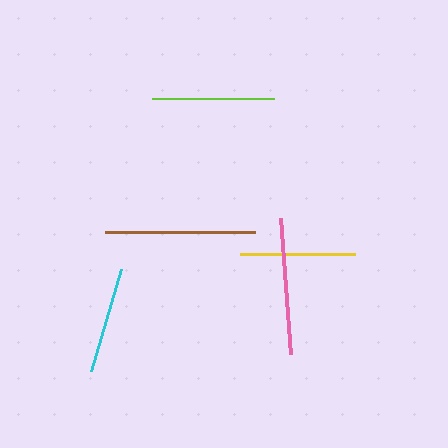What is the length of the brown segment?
The brown segment is approximately 150 pixels long.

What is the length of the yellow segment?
The yellow segment is approximately 115 pixels long.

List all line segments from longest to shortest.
From longest to shortest: brown, pink, lime, yellow, cyan.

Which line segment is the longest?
The brown line is the longest at approximately 150 pixels.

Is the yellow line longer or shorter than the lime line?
The lime line is longer than the yellow line.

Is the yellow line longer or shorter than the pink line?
The pink line is longer than the yellow line.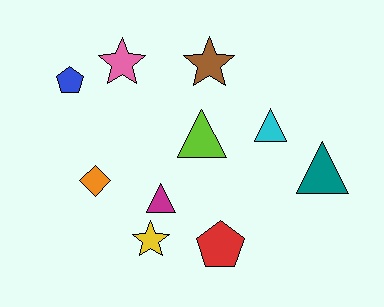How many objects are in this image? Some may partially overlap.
There are 10 objects.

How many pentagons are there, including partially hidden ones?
There are 2 pentagons.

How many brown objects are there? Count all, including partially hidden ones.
There is 1 brown object.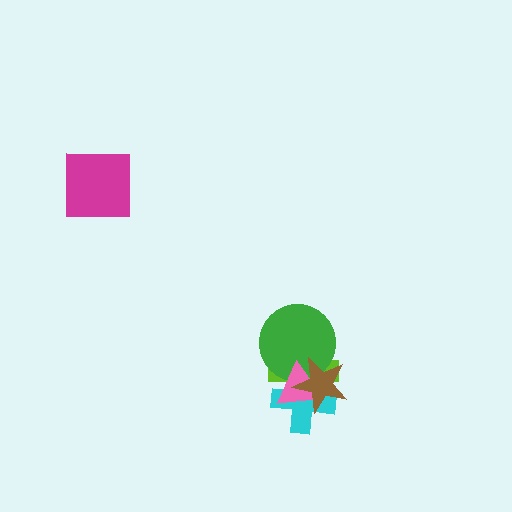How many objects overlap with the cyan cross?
4 objects overlap with the cyan cross.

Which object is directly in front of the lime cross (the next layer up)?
The cyan cross is directly in front of the lime cross.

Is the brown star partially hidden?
No, no other shape covers it.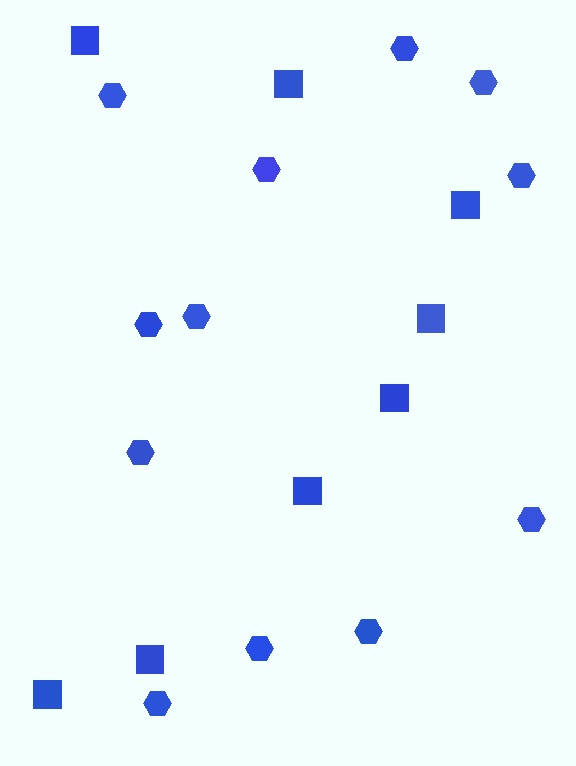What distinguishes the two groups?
There are 2 groups: one group of hexagons (12) and one group of squares (8).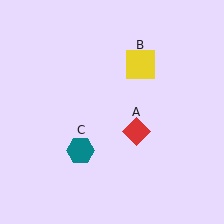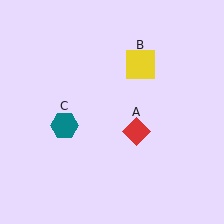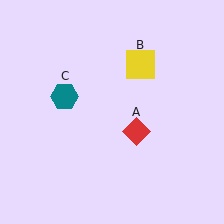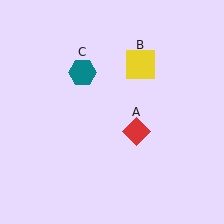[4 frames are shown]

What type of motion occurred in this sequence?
The teal hexagon (object C) rotated clockwise around the center of the scene.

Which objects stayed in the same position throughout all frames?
Red diamond (object A) and yellow square (object B) remained stationary.